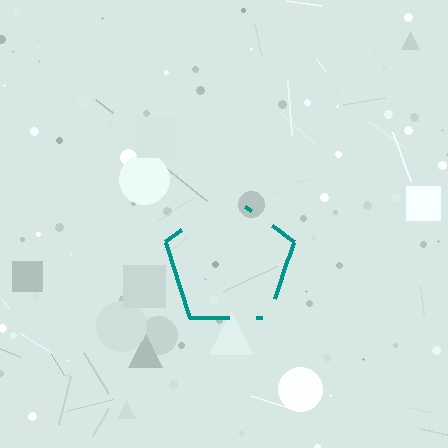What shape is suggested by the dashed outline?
The dashed outline suggests a pentagon.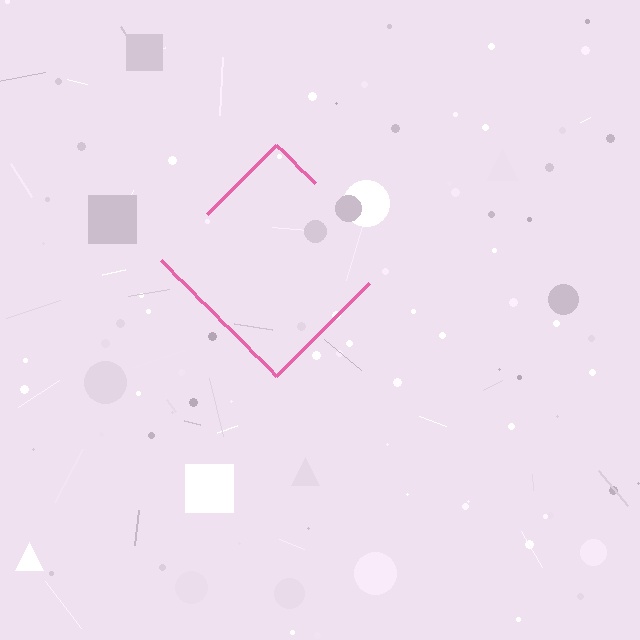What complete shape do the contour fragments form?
The contour fragments form a diamond.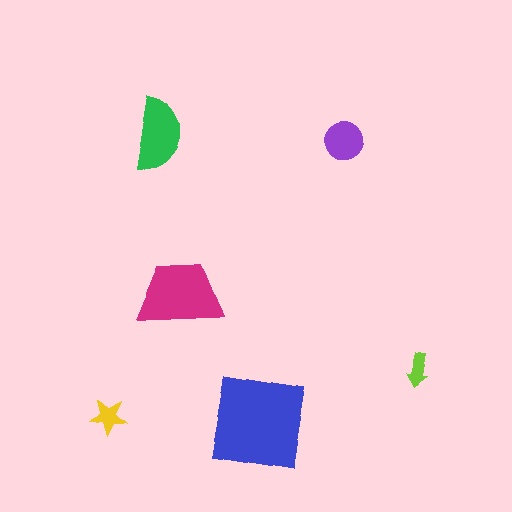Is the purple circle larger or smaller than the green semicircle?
Smaller.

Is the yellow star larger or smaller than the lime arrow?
Larger.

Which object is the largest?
The blue square.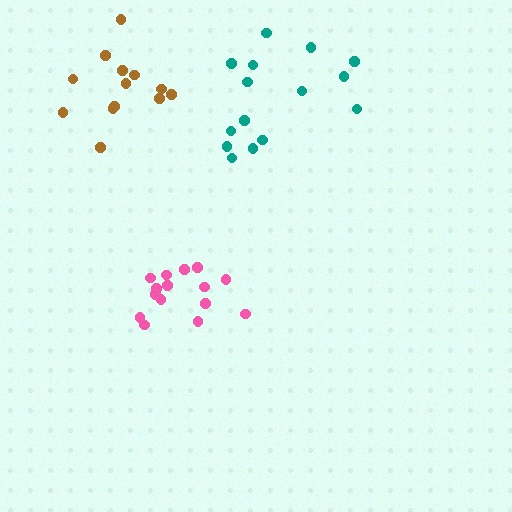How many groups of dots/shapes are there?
There are 3 groups.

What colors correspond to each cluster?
The clusters are colored: pink, teal, brown.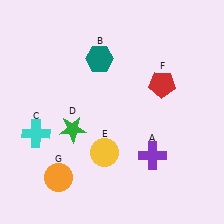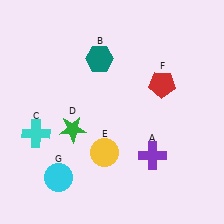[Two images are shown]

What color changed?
The circle (G) changed from orange in Image 1 to cyan in Image 2.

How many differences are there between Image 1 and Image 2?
There is 1 difference between the two images.